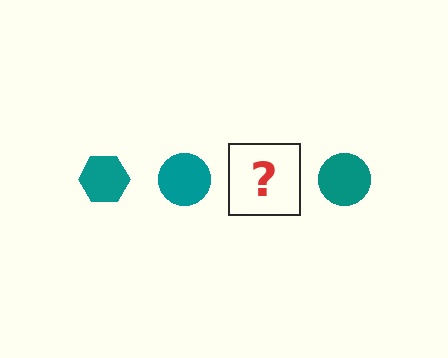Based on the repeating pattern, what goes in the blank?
The blank should be a teal hexagon.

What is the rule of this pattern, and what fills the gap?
The rule is that the pattern cycles through hexagon, circle shapes in teal. The gap should be filled with a teal hexagon.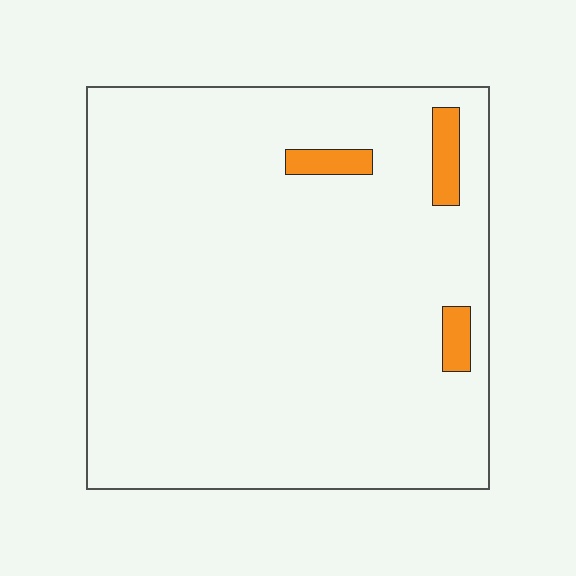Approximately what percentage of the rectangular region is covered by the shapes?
Approximately 5%.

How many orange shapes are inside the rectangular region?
3.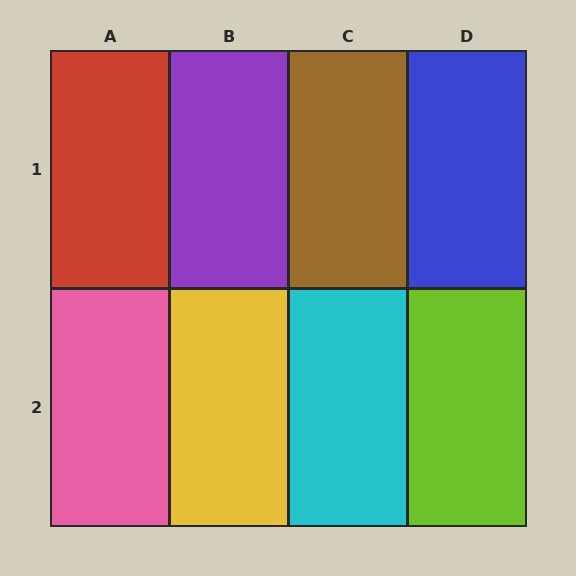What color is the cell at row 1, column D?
Blue.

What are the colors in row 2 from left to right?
Pink, yellow, cyan, lime.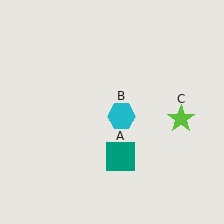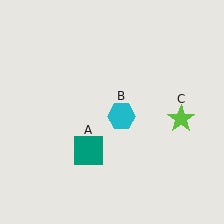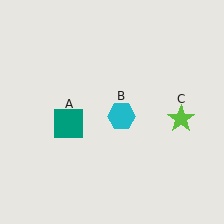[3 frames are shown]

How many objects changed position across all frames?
1 object changed position: teal square (object A).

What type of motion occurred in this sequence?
The teal square (object A) rotated clockwise around the center of the scene.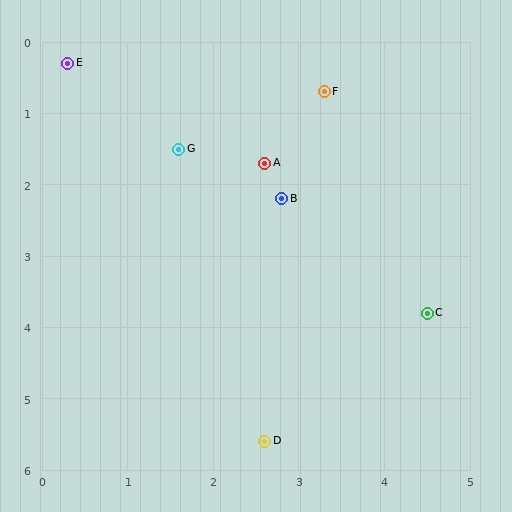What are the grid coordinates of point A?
Point A is at approximately (2.6, 1.7).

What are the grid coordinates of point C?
Point C is at approximately (4.5, 3.8).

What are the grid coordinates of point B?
Point B is at approximately (2.8, 2.2).